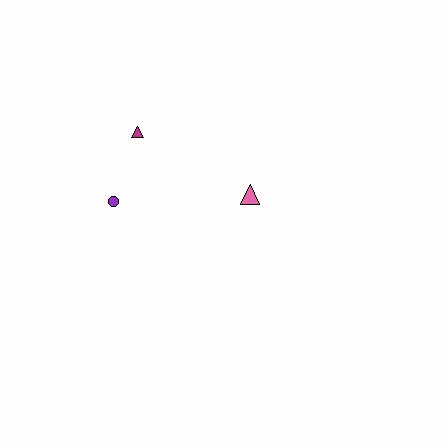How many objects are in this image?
There are 3 objects.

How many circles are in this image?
There is 1 circle.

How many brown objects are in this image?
There are no brown objects.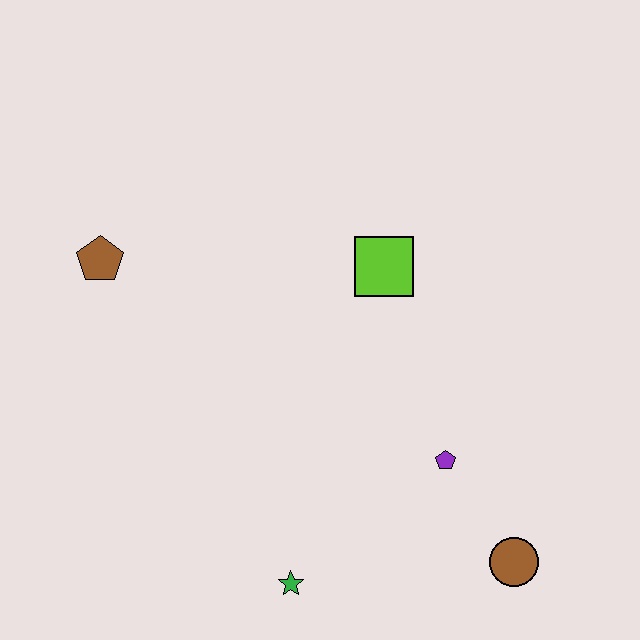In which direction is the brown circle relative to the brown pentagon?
The brown circle is to the right of the brown pentagon.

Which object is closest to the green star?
The purple pentagon is closest to the green star.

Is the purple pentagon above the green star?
Yes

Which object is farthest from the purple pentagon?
The brown pentagon is farthest from the purple pentagon.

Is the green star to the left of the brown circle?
Yes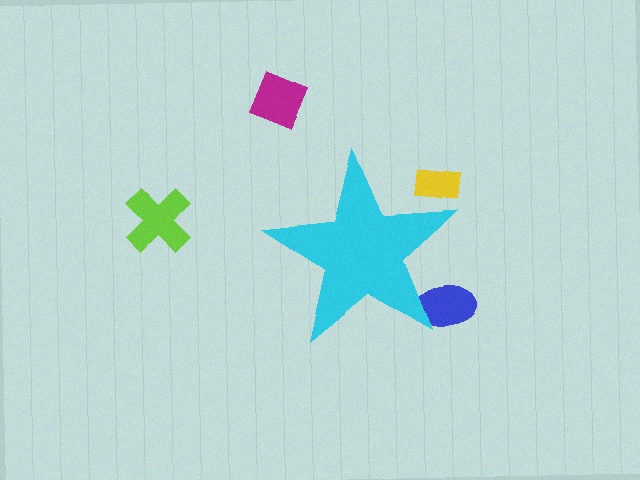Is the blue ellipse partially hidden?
Yes, the blue ellipse is partially hidden behind the cyan star.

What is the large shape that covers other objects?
A cyan star.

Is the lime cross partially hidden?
No, the lime cross is fully visible.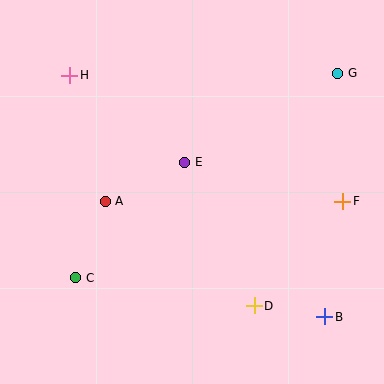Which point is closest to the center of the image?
Point E at (185, 162) is closest to the center.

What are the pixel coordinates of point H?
Point H is at (70, 75).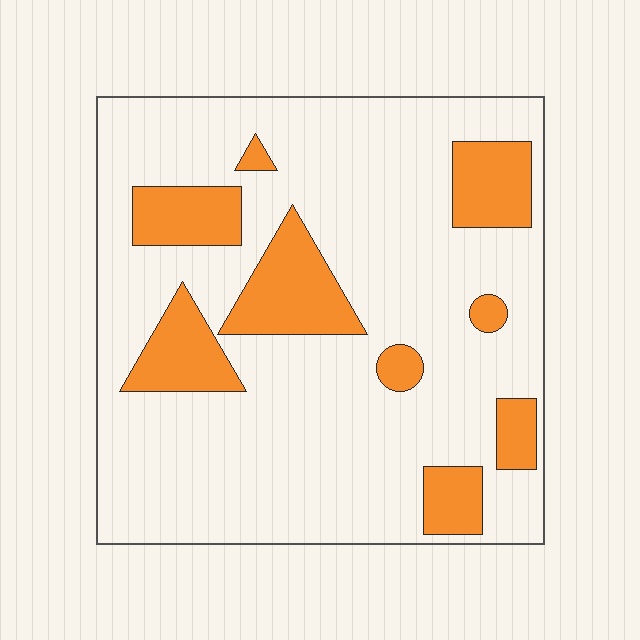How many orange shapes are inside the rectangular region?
9.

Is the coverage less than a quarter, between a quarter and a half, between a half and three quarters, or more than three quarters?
Less than a quarter.